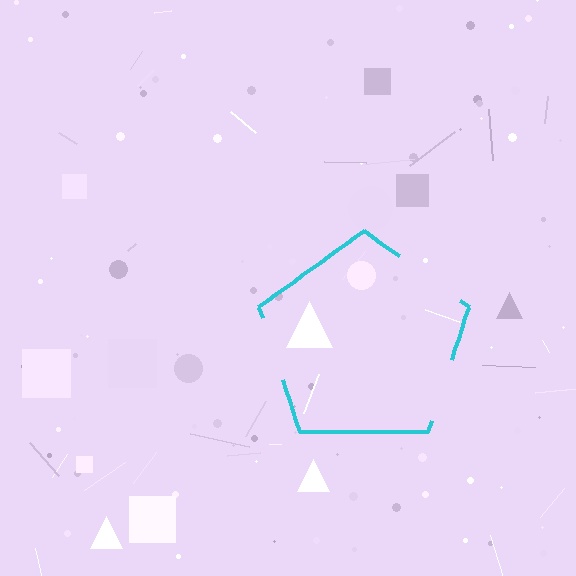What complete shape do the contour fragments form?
The contour fragments form a pentagon.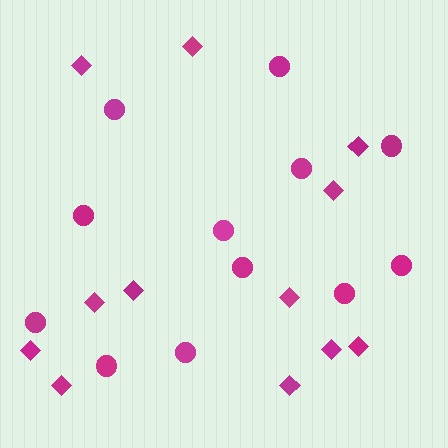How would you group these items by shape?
There are 2 groups: one group of circles (12) and one group of diamonds (12).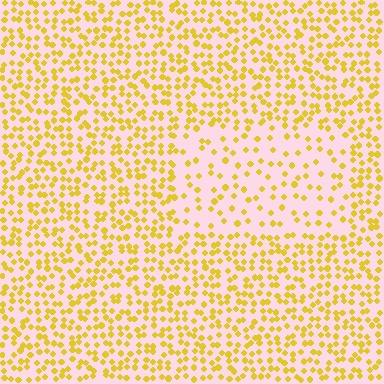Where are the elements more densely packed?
The elements are more densely packed outside the rectangle boundary.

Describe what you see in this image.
The image contains small yellow elements arranged at two different densities. A rectangle-shaped region is visible where the elements are less densely packed than the surrounding area.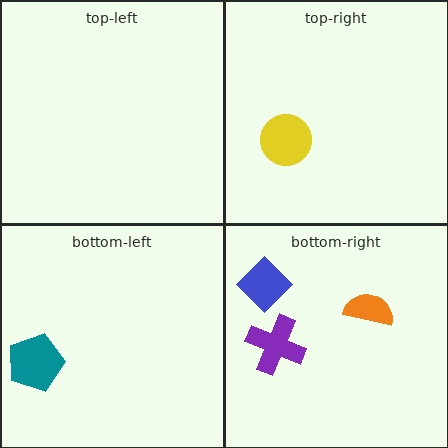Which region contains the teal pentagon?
The bottom-left region.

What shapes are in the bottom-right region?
The purple cross, the orange semicircle, the blue diamond.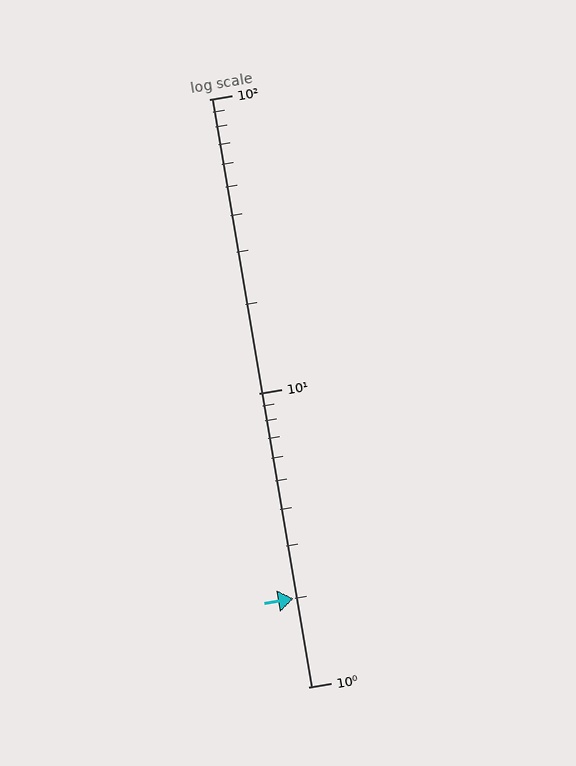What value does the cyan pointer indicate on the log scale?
The pointer indicates approximately 2.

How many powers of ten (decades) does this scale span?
The scale spans 2 decades, from 1 to 100.